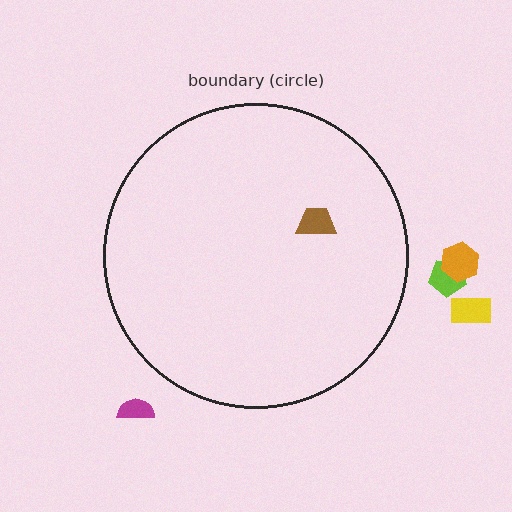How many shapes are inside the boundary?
1 inside, 4 outside.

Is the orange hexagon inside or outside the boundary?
Outside.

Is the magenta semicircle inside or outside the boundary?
Outside.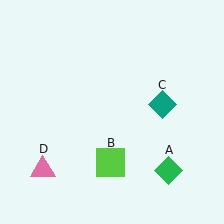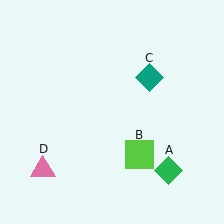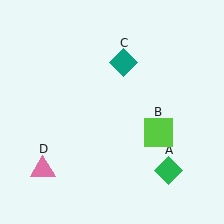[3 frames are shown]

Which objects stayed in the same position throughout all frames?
Green diamond (object A) and pink triangle (object D) remained stationary.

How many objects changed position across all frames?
2 objects changed position: lime square (object B), teal diamond (object C).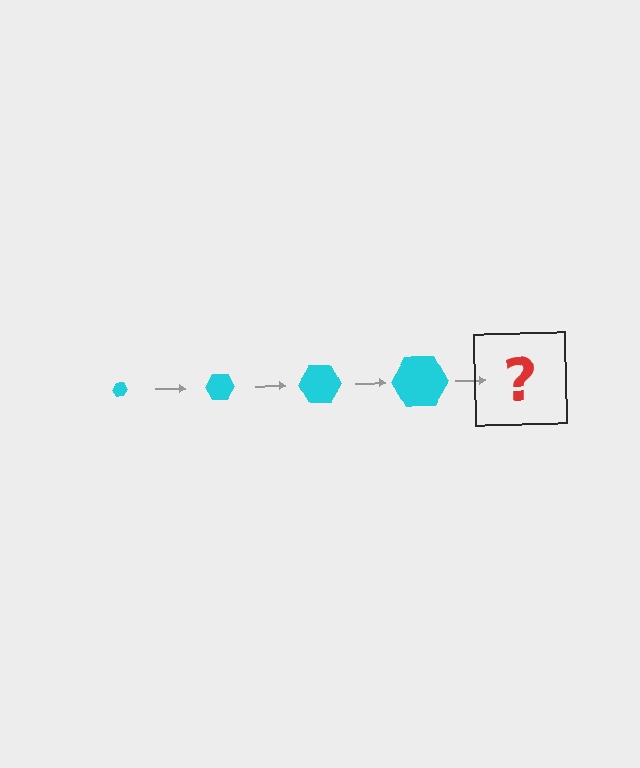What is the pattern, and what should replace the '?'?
The pattern is that the hexagon gets progressively larger each step. The '?' should be a cyan hexagon, larger than the previous one.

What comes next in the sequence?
The next element should be a cyan hexagon, larger than the previous one.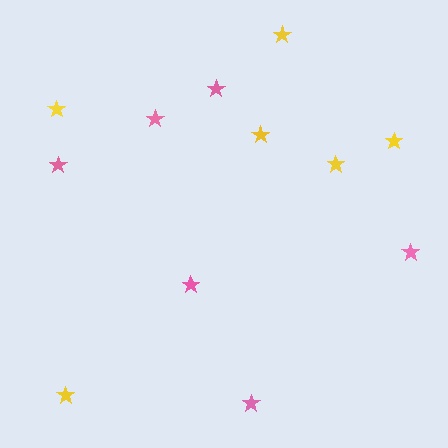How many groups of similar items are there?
There are 2 groups: one group of yellow stars (6) and one group of pink stars (6).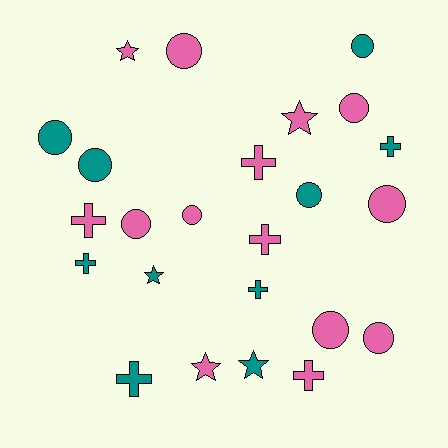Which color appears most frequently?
Pink, with 14 objects.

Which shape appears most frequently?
Circle, with 11 objects.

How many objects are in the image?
There are 24 objects.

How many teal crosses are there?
There are 4 teal crosses.